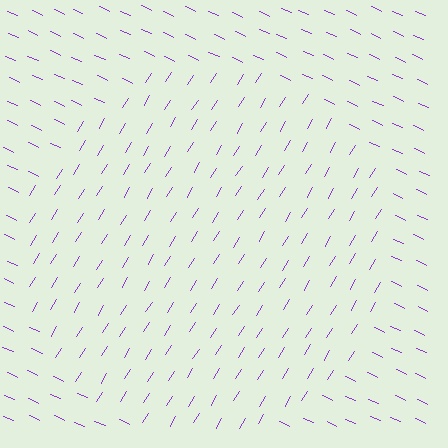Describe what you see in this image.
The image is filled with small purple line segments. A circle region in the image has lines oriented differently from the surrounding lines, creating a visible texture boundary.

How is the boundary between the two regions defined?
The boundary is defined purely by a change in line orientation (approximately 83 degrees difference). All lines are the same color and thickness.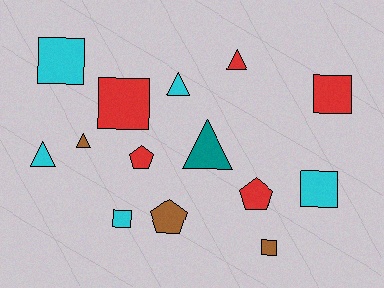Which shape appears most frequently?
Square, with 6 objects.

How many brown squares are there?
There is 1 brown square.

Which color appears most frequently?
Cyan, with 5 objects.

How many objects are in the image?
There are 14 objects.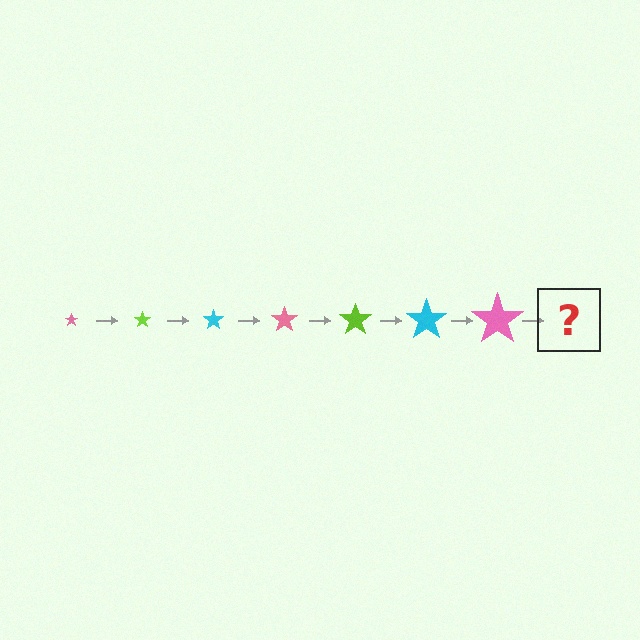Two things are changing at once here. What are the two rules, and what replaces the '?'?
The two rules are that the star grows larger each step and the color cycles through pink, lime, and cyan. The '?' should be a lime star, larger than the previous one.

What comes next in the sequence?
The next element should be a lime star, larger than the previous one.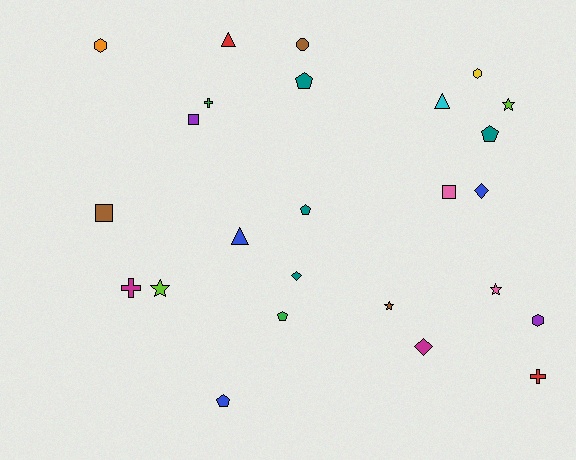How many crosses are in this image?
There are 3 crosses.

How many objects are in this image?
There are 25 objects.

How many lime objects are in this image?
There are 2 lime objects.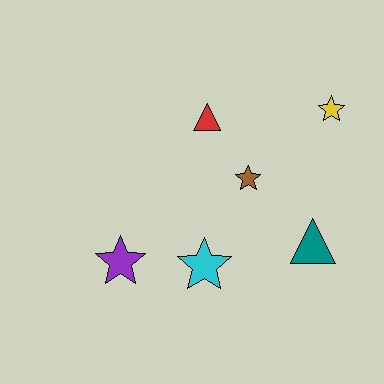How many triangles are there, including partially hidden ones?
There are 2 triangles.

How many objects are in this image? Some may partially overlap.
There are 6 objects.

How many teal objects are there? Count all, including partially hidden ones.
There is 1 teal object.